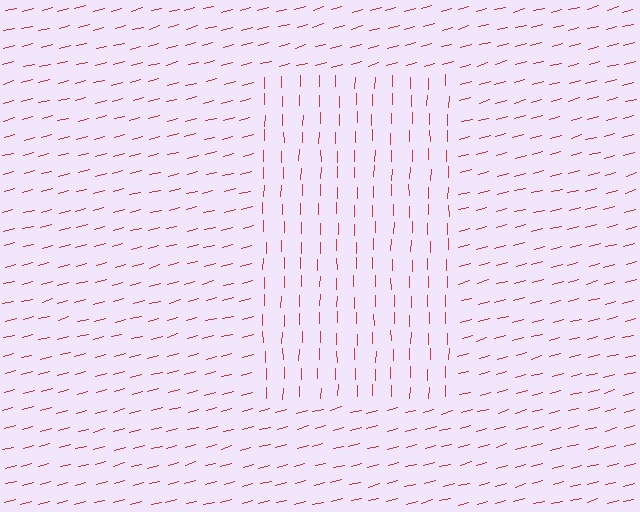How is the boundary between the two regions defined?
The boundary is defined purely by a change in line orientation (approximately 74 degrees difference). All lines are the same color and thickness.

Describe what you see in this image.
The image is filled with small red line segments. A rectangle region in the image has lines oriented differently from the surrounding lines, creating a visible texture boundary.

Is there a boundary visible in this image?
Yes, there is a texture boundary formed by a change in line orientation.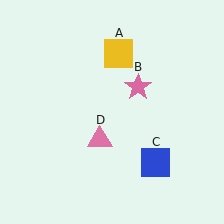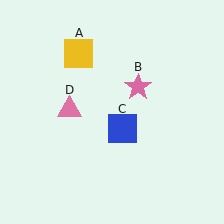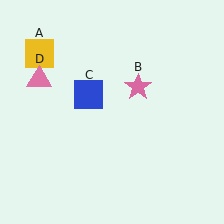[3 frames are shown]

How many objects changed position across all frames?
3 objects changed position: yellow square (object A), blue square (object C), pink triangle (object D).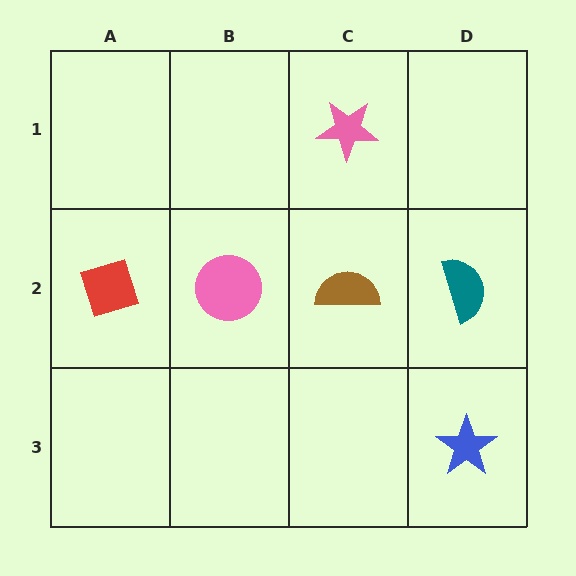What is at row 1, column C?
A pink star.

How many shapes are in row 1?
1 shape.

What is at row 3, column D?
A blue star.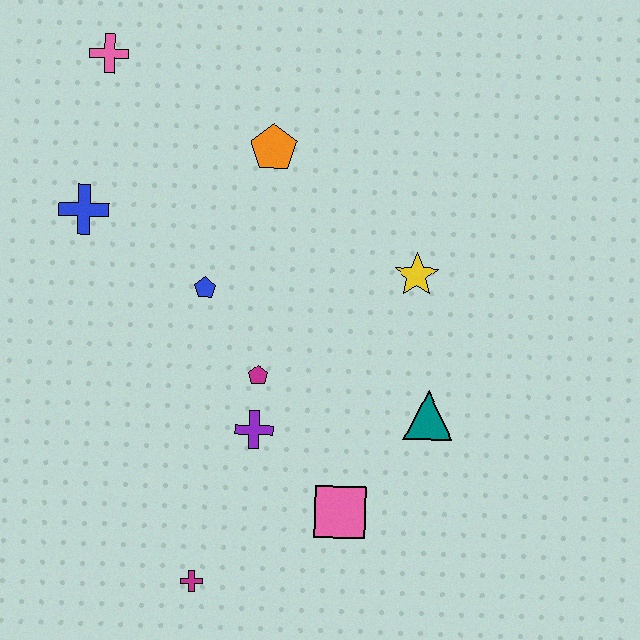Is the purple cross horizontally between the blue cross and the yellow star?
Yes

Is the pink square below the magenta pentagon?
Yes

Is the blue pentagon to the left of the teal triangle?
Yes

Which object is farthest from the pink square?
The pink cross is farthest from the pink square.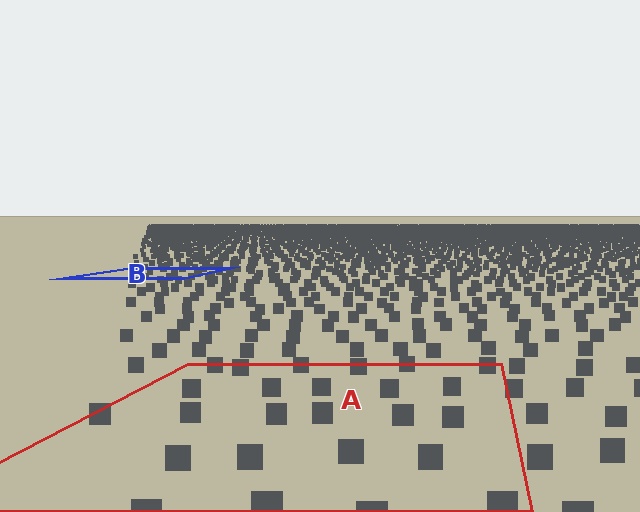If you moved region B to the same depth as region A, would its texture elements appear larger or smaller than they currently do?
They would appear larger. At a closer depth, the same texture elements are projected at a bigger on-screen size.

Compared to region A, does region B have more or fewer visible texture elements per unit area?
Region B has more texture elements per unit area — they are packed more densely because it is farther away.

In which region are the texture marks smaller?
The texture marks are smaller in region B, because it is farther away.